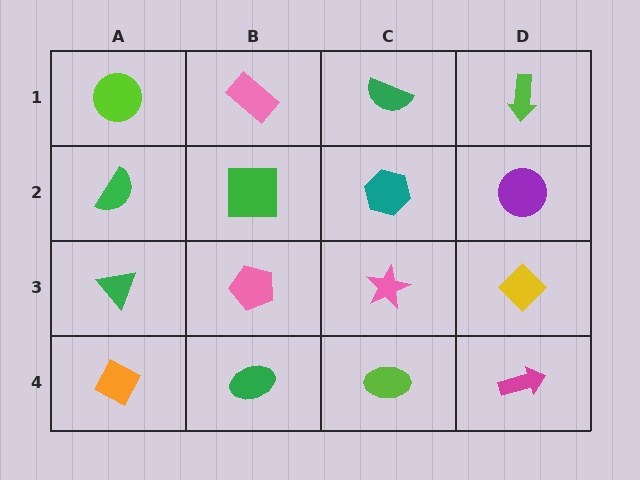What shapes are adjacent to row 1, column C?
A teal hexagon (row 2, column C), a pink rectangle (row 1, column B), a lime arrow (row 1, column D).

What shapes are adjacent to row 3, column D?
A purple circle (row 2, column D), a magenta arrow (row 4, column D), a pink star (row 3, column C).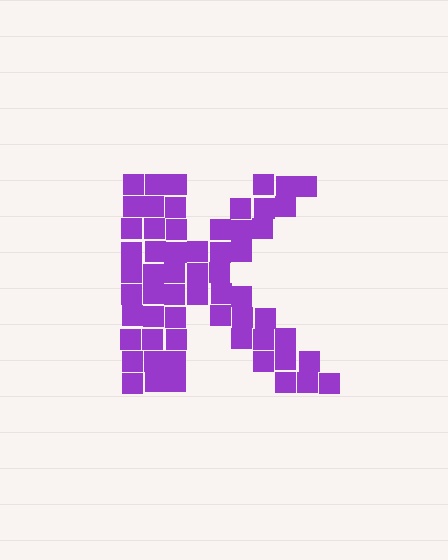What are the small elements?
The small elements are squares.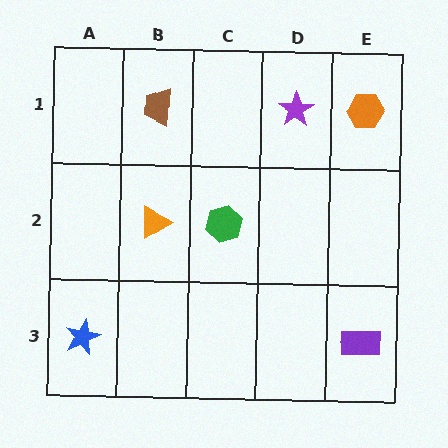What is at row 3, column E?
A purple rectangle.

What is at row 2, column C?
A green hexagon.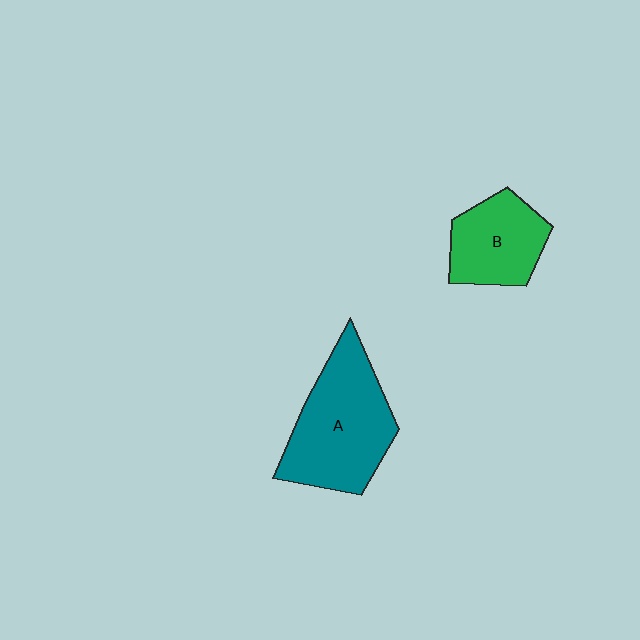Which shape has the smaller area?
Shape B (green).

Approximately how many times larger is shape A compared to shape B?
Approximately 1.6 times.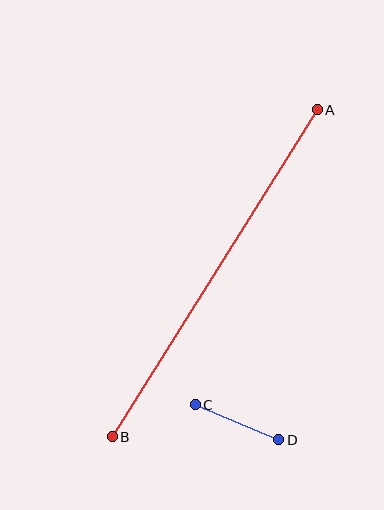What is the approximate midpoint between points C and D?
The midpoint is at approximately (237, 422) pixels.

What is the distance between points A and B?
The distance is approximately 386 pixels.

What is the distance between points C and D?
The distance is approximately 90 pixels.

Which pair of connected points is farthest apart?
Points A and B are farthest apart.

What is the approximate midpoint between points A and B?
The midpoint is at approximately (215, 273) pixels.